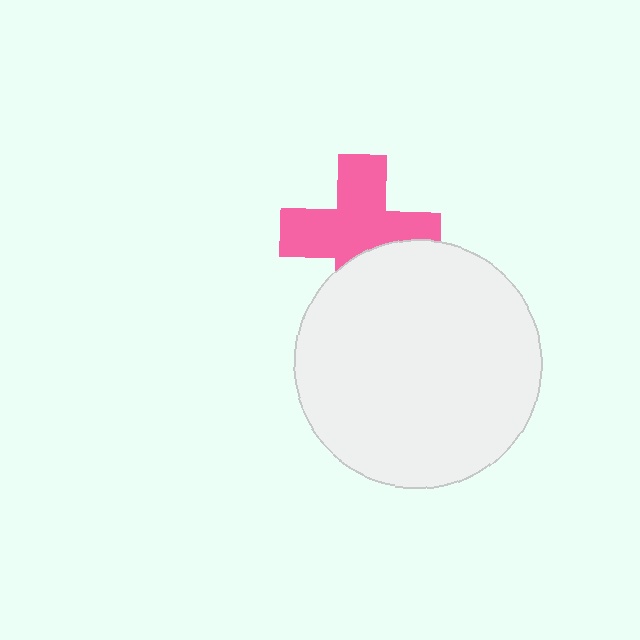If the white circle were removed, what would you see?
You would see the complete pink cross.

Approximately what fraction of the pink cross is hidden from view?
Roughly 31% of the pink cross is hidden behind the white circle.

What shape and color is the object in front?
The object in front is a white circle.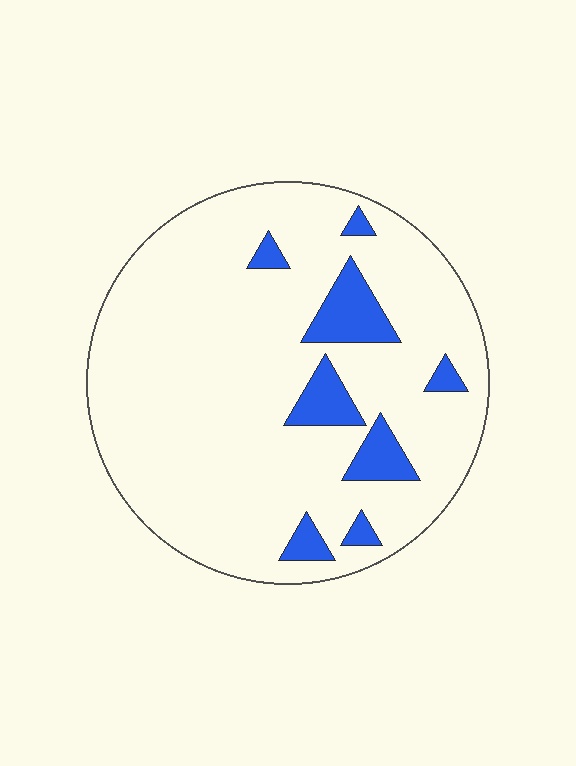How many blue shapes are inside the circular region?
8.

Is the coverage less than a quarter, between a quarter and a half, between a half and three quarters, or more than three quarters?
Less than a quarter.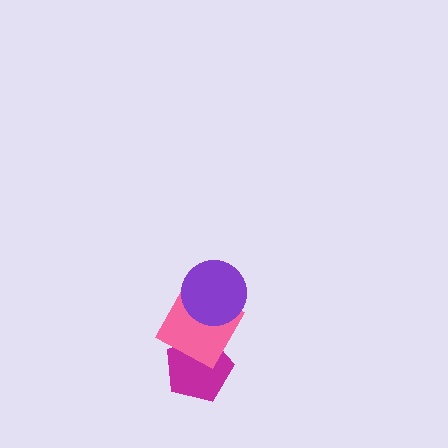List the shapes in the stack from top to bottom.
From top to bottom: the purple circle, the pink square, the magenta pentagon.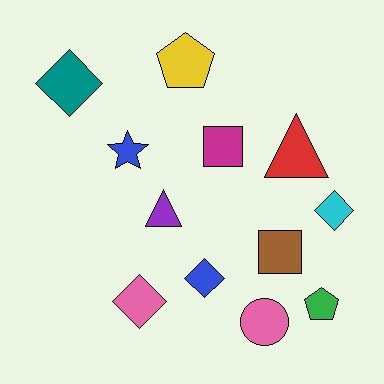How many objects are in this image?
There are 12 objects.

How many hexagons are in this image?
There are no hexagons.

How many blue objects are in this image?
There are 2 blue objects.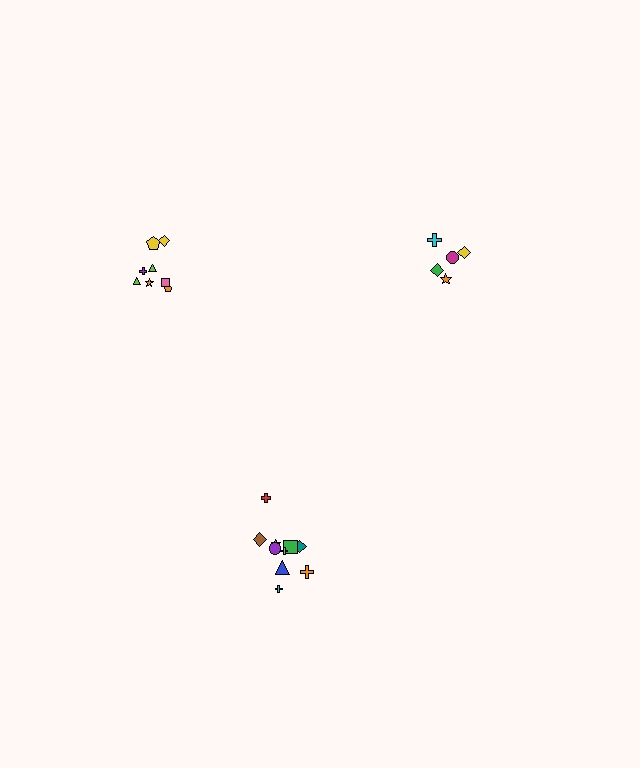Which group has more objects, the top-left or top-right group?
The top-left group.